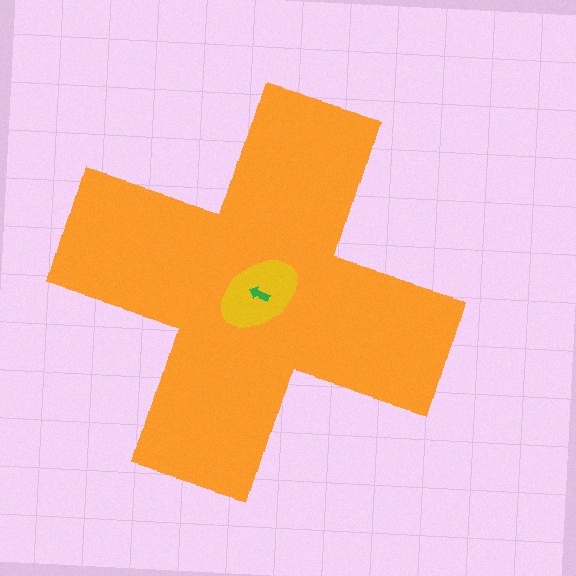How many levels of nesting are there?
3.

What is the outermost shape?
The orange cross.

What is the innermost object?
The green arrow.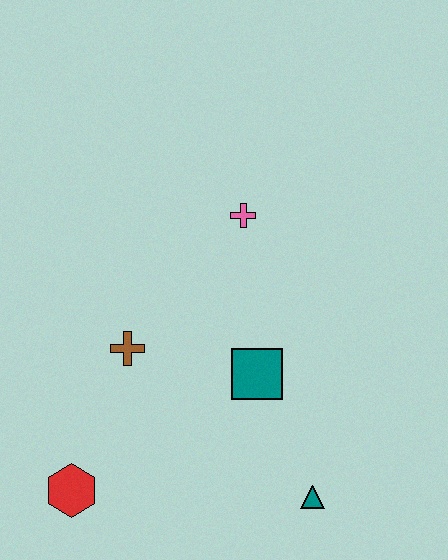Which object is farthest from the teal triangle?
The pink cross is farthest from the teal triangle.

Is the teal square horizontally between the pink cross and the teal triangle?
Yes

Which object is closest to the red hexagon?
The brown cross is closest to the red hexagon.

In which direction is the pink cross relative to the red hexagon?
The pink cross is above the red hexagon.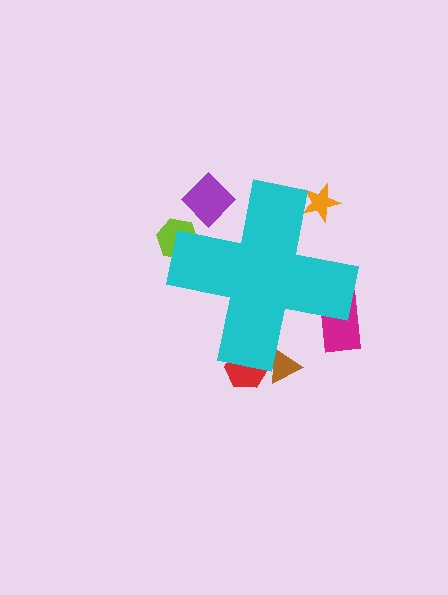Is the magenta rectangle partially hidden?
Yes, the magenta rectangle is partially hidden behind the cyan cross.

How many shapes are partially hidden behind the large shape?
6 shapes are partially hidden.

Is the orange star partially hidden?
Yes, the orange star is partially hidden behind the cyan cross.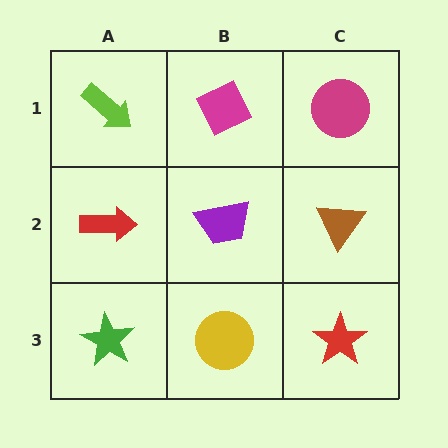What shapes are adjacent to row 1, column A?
A red arrow (row 2, column A), a magenta diamond (row 1, column B).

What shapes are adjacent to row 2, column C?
A magenta circle (row 1, column C), a red star (row 3, column C), a purple trapezoid (row 2, column B).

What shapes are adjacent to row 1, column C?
A brown triangle (row 2, column C), a magenta diamond (row 1, column B).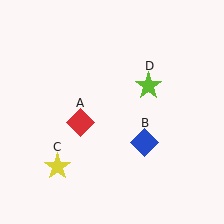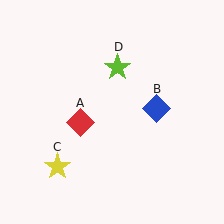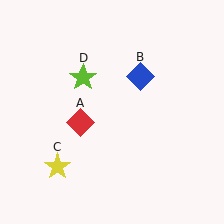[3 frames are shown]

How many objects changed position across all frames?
2 objects changed position: blue diamond (object B), lime star (object D).